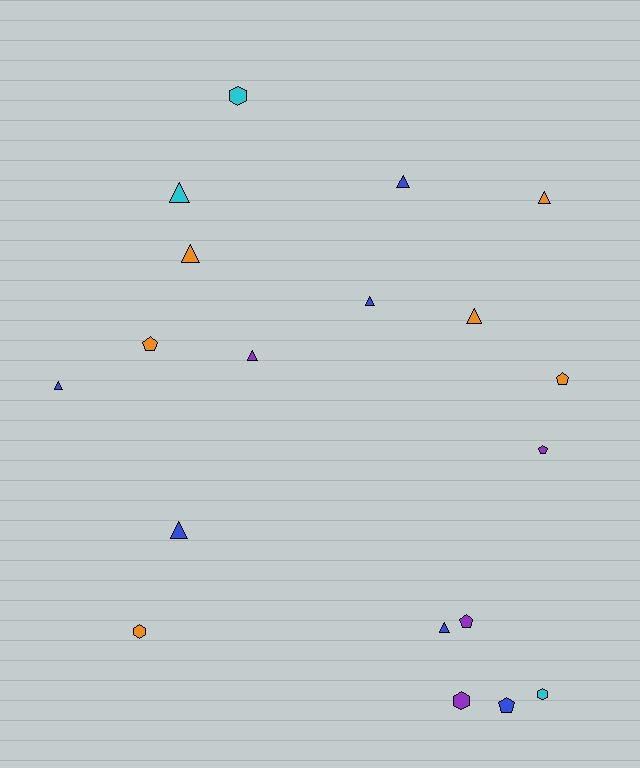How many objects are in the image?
There are 19 objects.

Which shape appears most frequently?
Triangle, with 10 objects.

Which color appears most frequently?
Blue, with 6 objects.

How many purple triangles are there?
There is 1 purple triangle.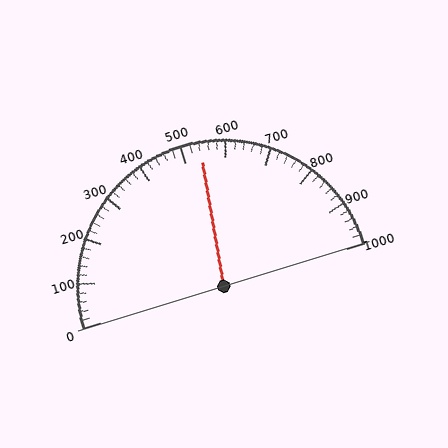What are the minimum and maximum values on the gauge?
The gauge ranges from 0 to 1000.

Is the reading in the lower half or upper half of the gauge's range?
The reading is in the upper half of the range (0 to 1000).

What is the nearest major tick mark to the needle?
The nearest major tick mark is 500.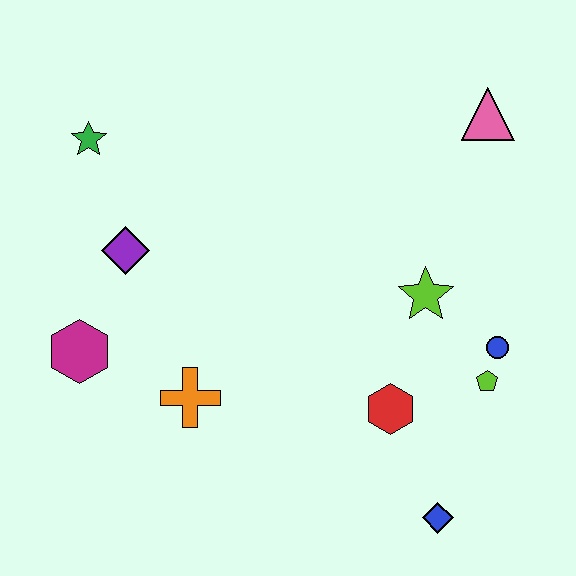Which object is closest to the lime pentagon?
The blue circle is closest to the lime pentagon.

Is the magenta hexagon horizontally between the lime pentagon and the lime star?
No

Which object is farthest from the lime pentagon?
The green star is farthest from the lime pentagon.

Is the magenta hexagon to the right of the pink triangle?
No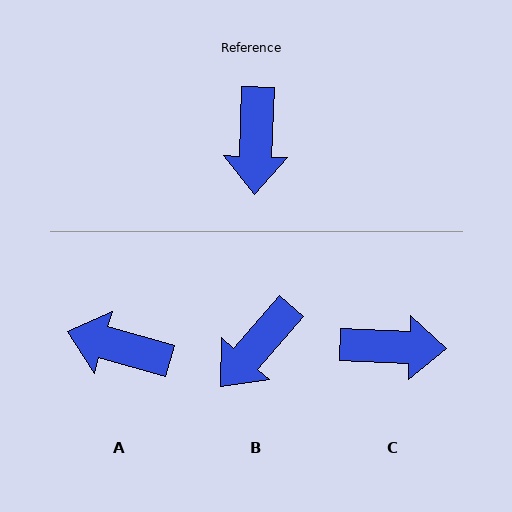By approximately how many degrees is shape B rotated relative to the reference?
Approximately 39 degrees clockwise.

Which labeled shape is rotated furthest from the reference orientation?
A, about 104 degrees away.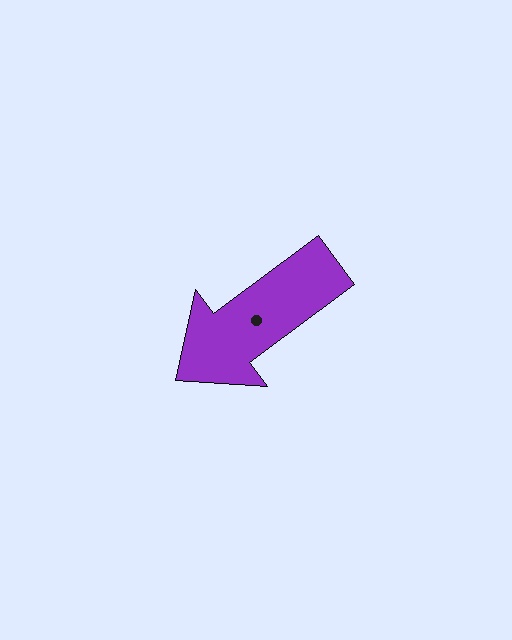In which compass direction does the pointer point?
Southwest.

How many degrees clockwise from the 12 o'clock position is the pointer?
Approximately 233 degrees.